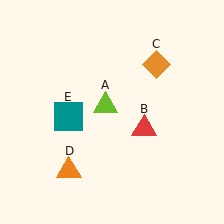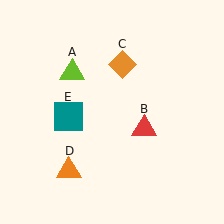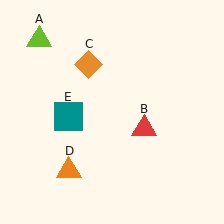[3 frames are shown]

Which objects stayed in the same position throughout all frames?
Red triangle (object B) and orange triangle (object D) and teal square (object E) remained stationary.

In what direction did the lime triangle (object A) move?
The lime triangle (object A) moved up and to the left.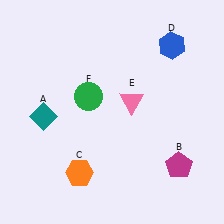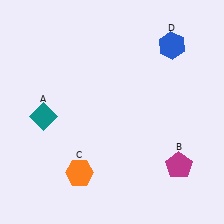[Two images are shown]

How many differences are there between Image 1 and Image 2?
There are 2 differences between the two images.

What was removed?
The pink triangle (E), the green circle (F) were removed in Image 2.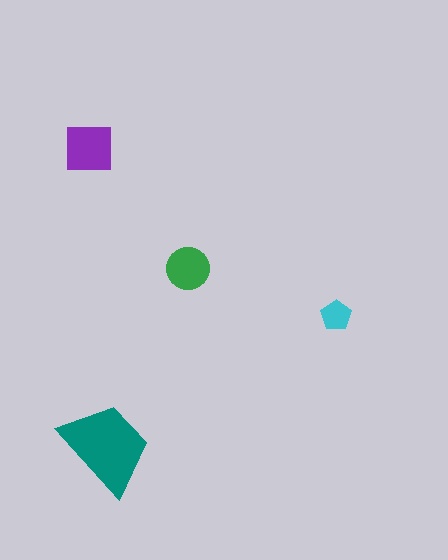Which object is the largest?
The teal trapezoid.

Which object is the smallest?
The cyan pentagon.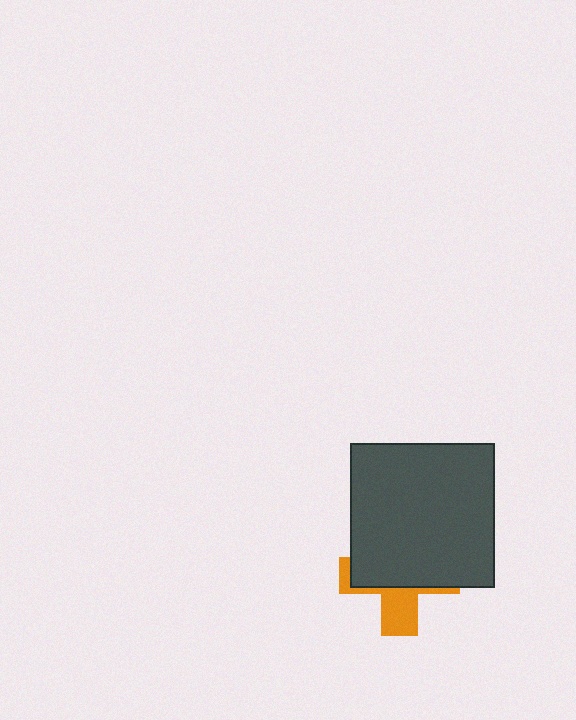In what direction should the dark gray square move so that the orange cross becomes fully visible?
The dark gray square should move up. That is the shortest direction to clear the overlap and leave the orange cross fully visible.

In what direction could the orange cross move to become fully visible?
The orange cross could move down. That would shift it out from behind the dark gray square entirely.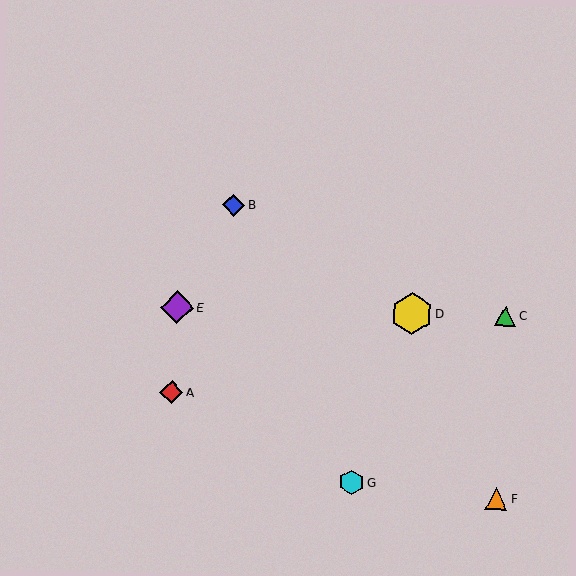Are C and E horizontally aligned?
Yes, both are at y≈316.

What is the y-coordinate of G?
Object G is at y≈482.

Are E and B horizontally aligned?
No, E is at y≈308 and B is at y≈205.